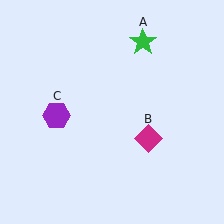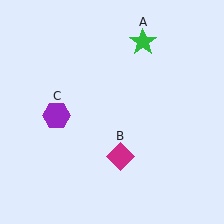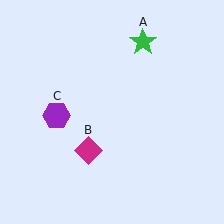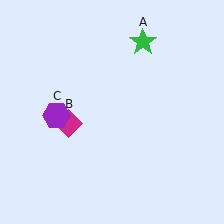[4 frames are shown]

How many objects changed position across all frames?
1 object changed position: magenta diamond (object B).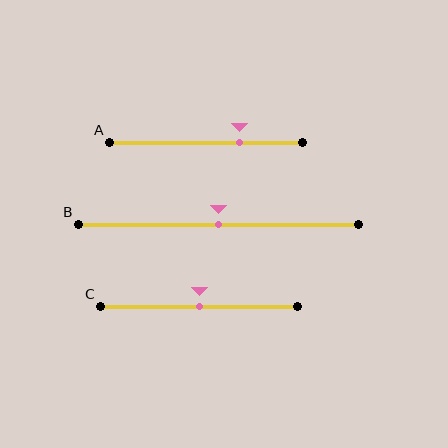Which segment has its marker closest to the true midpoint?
Segment B has its marker closest to the true midpoint.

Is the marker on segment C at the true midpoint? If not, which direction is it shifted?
Yes, the marker on segment C is at the true midpoint.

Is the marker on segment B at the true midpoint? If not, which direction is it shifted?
Yes, the marker on segment B is at the true midpoint.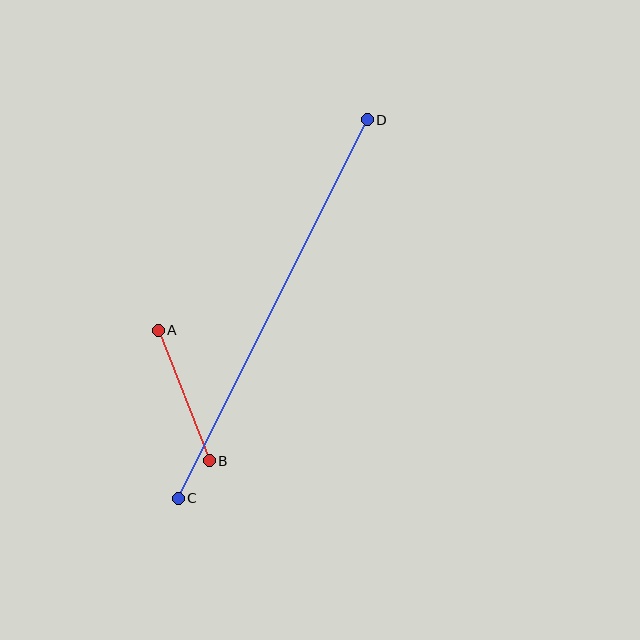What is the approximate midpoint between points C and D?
The midpoint is at approximately (273, 309) pixels.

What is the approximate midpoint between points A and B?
The midpoint is at approximately (184, 395) pixels.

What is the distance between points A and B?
The distance is approximately 140 pixels.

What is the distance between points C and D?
The distance is approximately 423 pixels.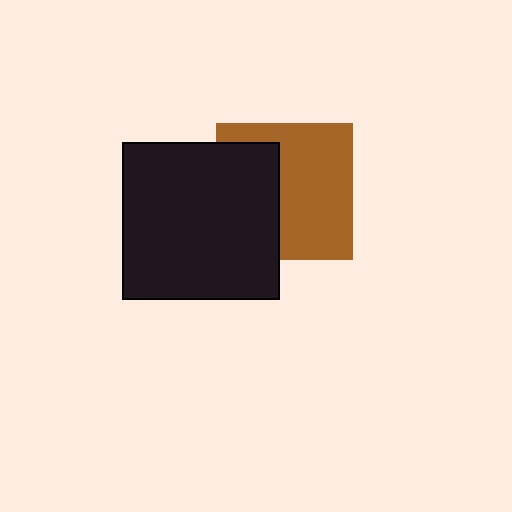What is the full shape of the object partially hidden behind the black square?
The partially hidden object is a brown square.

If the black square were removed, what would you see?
You would see the complete brown square.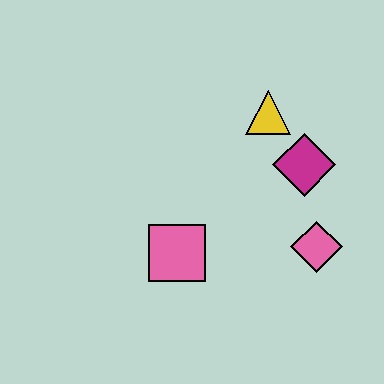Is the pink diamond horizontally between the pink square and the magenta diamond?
No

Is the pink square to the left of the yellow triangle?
Yes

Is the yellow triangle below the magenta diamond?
No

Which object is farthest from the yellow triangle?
The pink square is farthest from the yellow triangle.